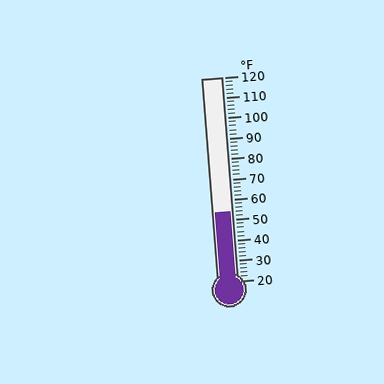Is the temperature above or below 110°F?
The temperature is below 110°F.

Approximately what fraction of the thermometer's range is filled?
The thermometer is filled to approximately 35% of its range.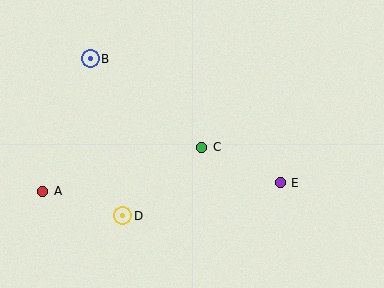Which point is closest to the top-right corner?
Point E is closest to the top-right corner.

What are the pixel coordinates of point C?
Point C is at (202, 147).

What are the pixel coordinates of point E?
Point E is at (280, 183).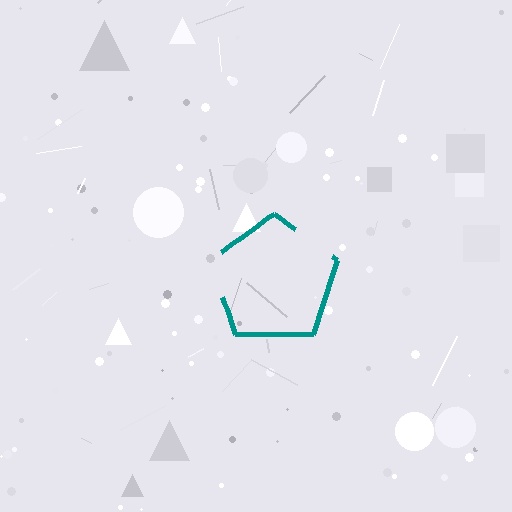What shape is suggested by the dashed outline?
The dashed outline suggests a pentagon.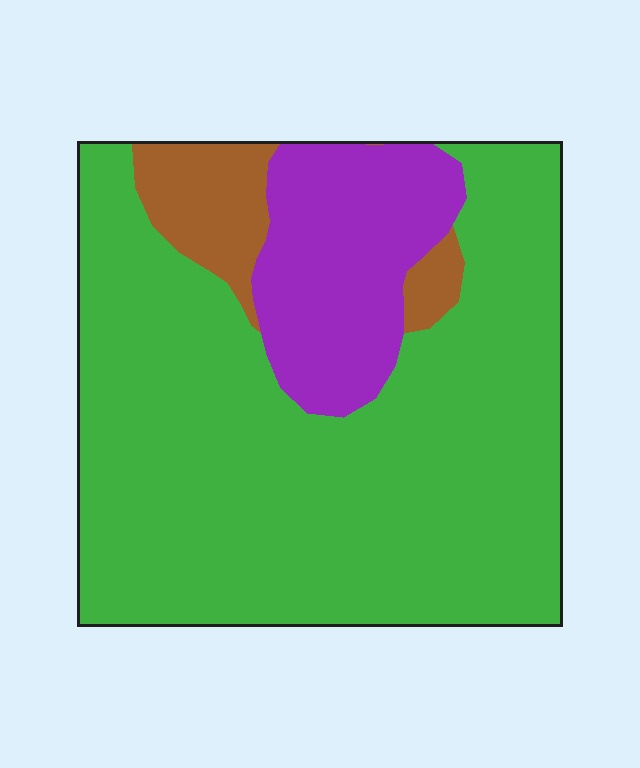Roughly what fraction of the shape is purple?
Purple takes up about one sixth (1/6) of the shape.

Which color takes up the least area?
Brown, at roughly 10%.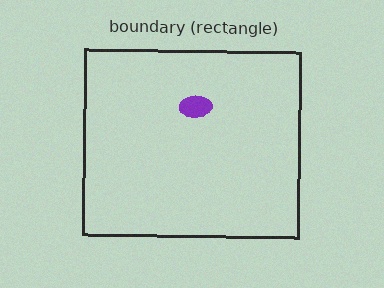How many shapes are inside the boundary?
1 inside, 0 outside.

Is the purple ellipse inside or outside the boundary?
Inside.